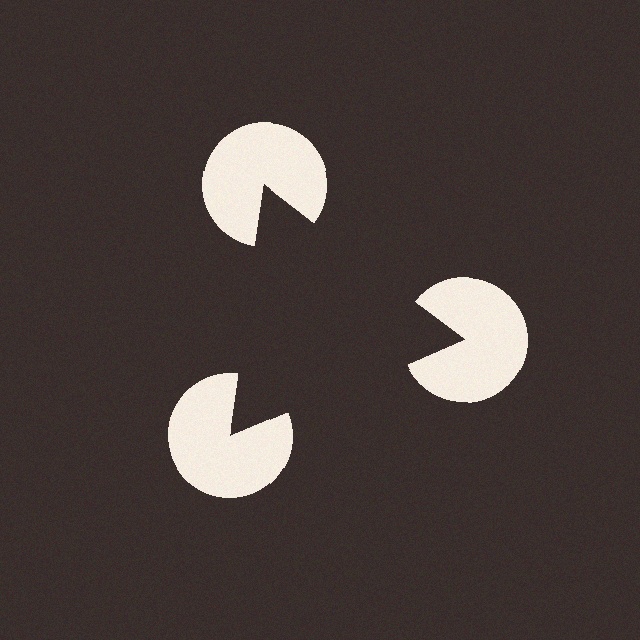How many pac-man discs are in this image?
There are 3 — one at each vertex of the illusory triangle.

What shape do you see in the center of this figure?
An illusory triangle — its edges are inferred from the aligned wedge cuts in the pac-man discs, not physically drawn.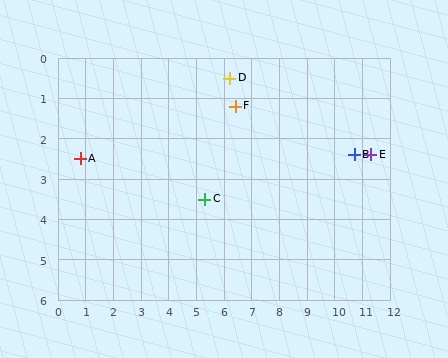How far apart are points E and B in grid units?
Points E and B are about 0.6 grid units apart.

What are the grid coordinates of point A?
Point A is at approximately (0.8, 2.5).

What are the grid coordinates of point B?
Point B is at approximately (10.7, 2.4).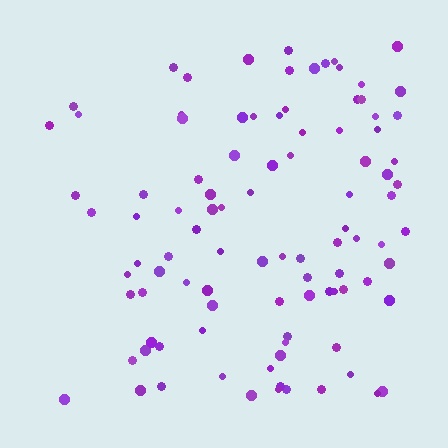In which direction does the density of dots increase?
From left to right, with the right side densest.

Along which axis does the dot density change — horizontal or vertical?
Horizontal.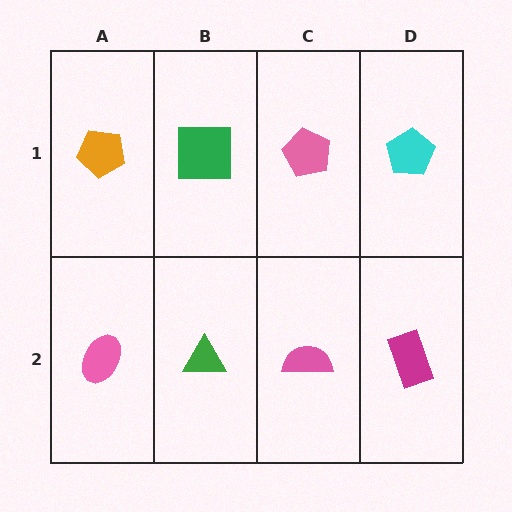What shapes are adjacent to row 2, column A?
An orange pentagon (row 1, column A), a green triangle (row 2, column B).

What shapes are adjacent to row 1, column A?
A pink ellipse (row 2, column A), a green square (row 1, column B).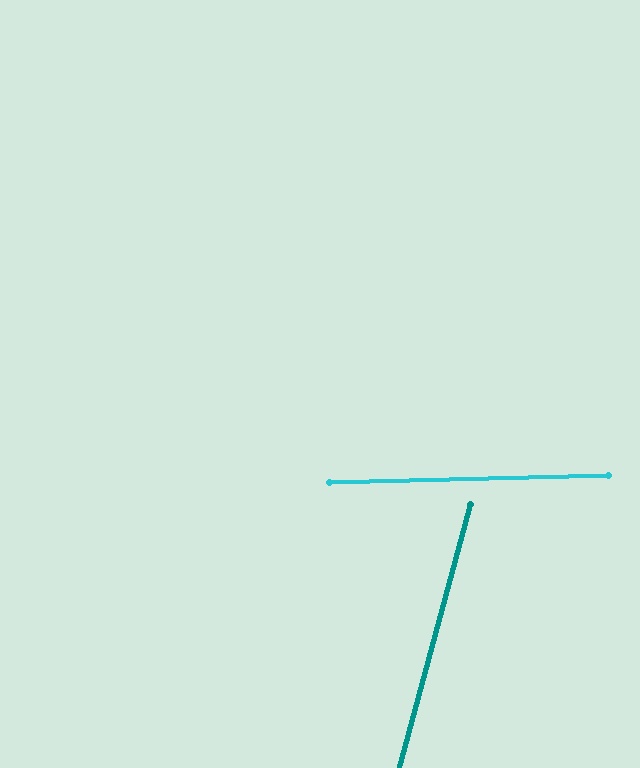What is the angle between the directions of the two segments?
Approximately 74 degrees.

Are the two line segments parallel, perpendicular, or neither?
Neither parallel nor perpendicular — they differ by about 74°.